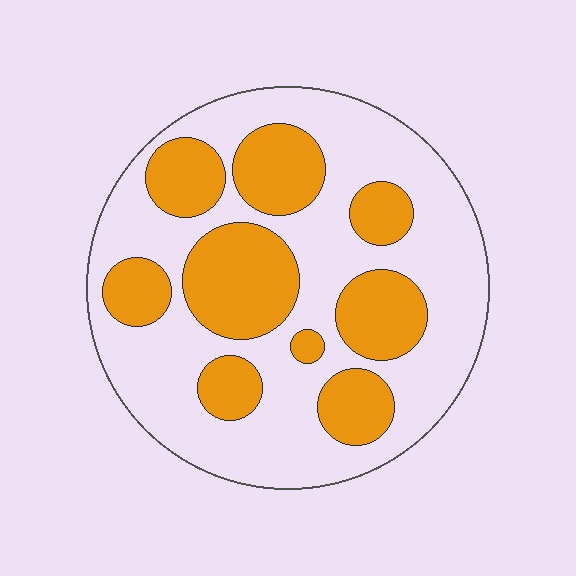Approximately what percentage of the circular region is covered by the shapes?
Approximately 35%.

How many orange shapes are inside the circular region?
9.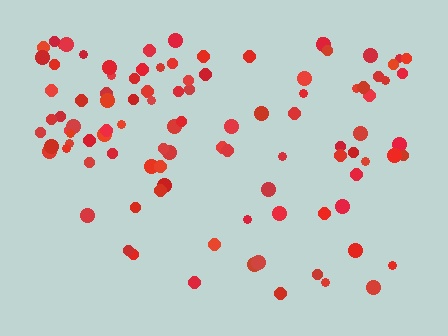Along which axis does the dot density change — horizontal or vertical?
Vertical.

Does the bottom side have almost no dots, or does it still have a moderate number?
Still a moderate number, just noticeably fewer than the top.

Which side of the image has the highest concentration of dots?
The top.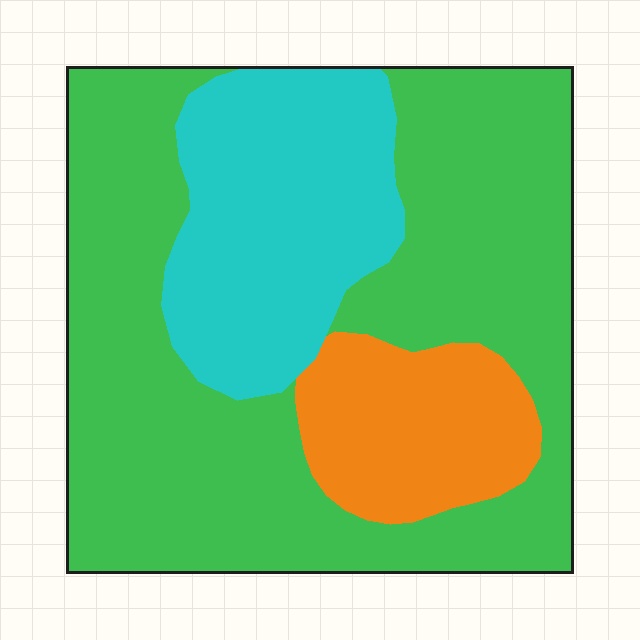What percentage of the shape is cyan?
Cyan covers around 25% of the shape.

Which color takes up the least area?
Orange, at roughly 15%.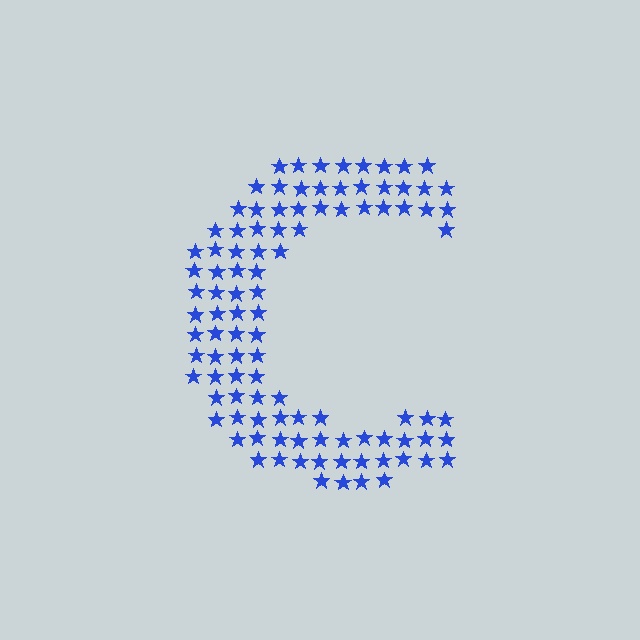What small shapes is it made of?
It is made of small stars.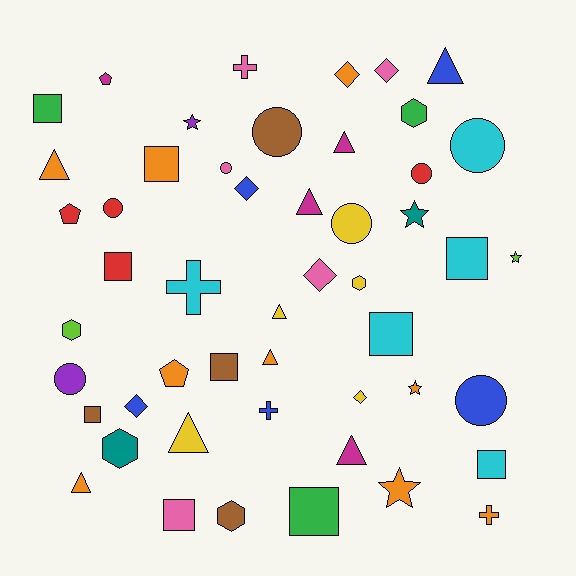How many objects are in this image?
There are 50 objects.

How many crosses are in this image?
There are 4 crosses.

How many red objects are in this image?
There are 4 red objects.